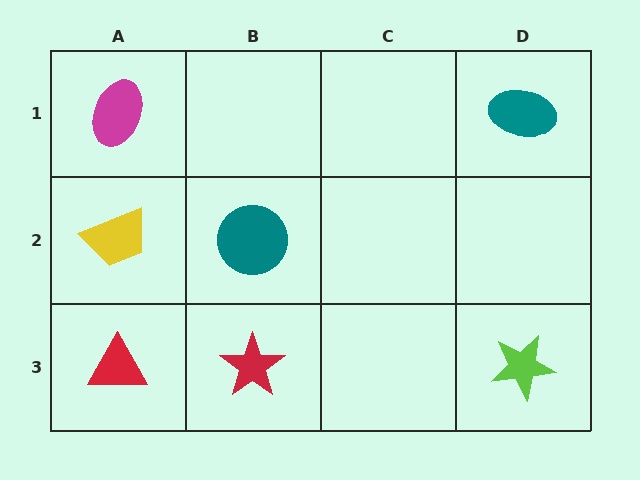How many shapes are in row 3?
3 shapes.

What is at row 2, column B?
A teal circle.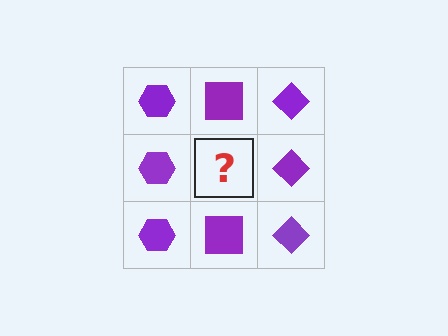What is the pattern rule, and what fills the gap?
The rule is that each column has a consistent shape. The gap should be filled with a purple square.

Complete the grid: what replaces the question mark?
The question mark should be replaced with a purple square.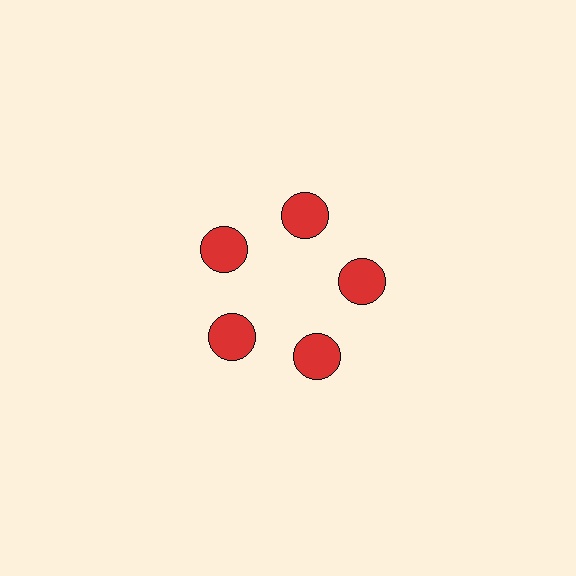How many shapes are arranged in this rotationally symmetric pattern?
There are 5 shapes, arranged in 5 groups of 1.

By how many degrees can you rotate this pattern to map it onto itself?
The pattern maps onto itself every 72 degrees of rotation.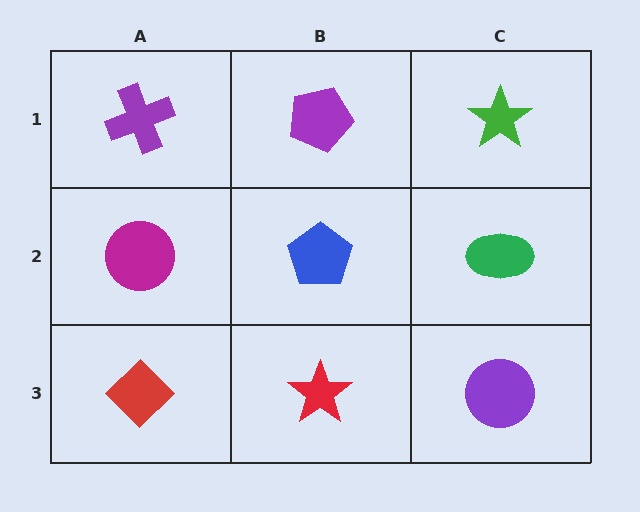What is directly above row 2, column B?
A purple pentagon.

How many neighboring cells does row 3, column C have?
2.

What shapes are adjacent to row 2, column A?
A purple cross (row 1, column A), a red diamond (row 3, column A), a blue pentagon (row 2, column B).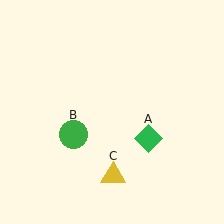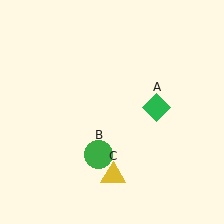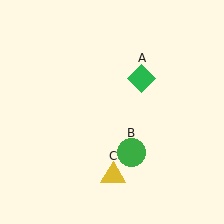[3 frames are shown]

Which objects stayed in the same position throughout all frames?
Yellow triangle (object C) remained stationary.